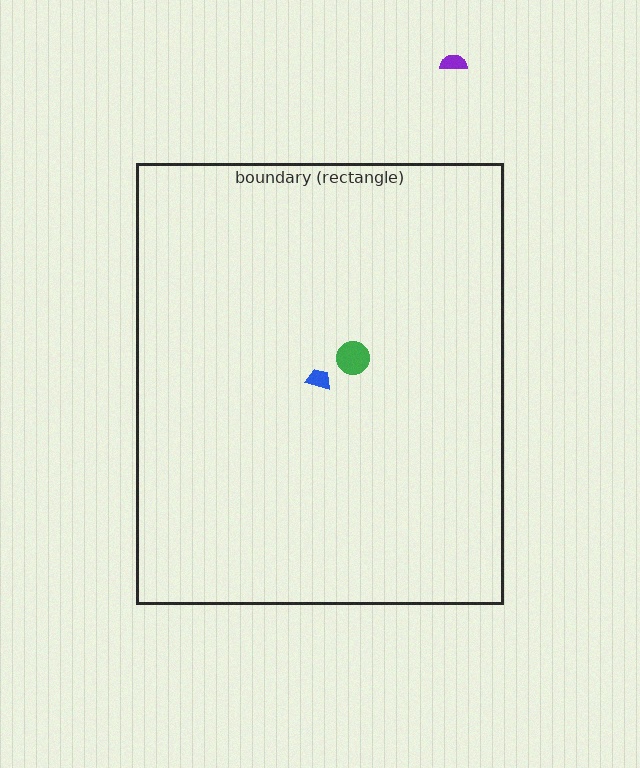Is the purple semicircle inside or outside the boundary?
Outside.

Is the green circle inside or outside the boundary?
Inside.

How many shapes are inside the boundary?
2 inside, 1 outside.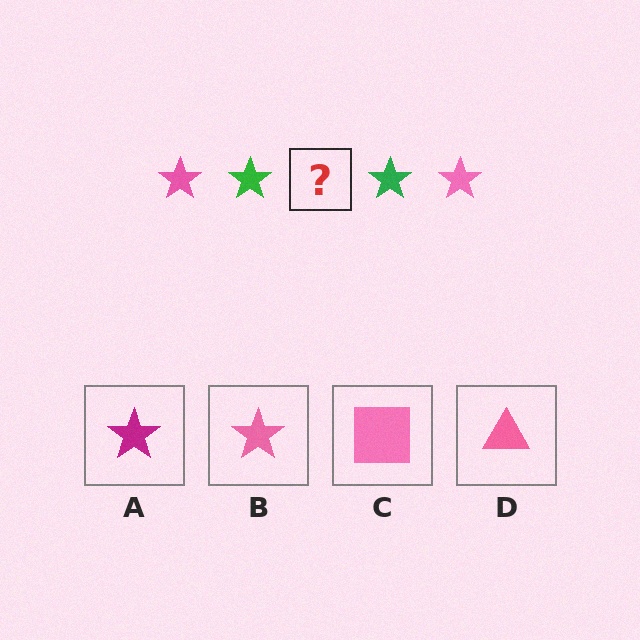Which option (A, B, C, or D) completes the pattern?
B.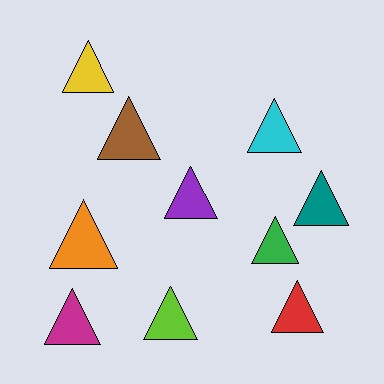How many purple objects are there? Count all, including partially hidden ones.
There is 1 purple object.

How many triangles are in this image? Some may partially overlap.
There are 10 triangles.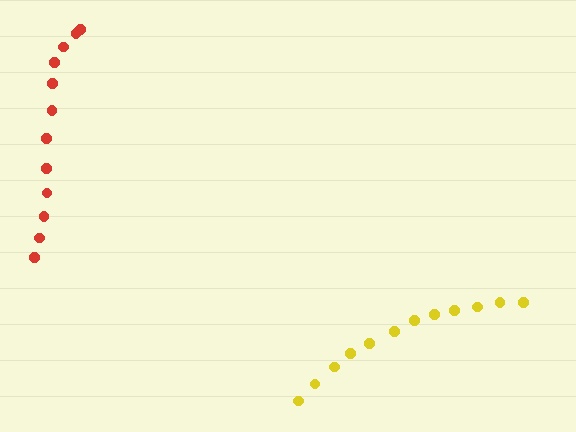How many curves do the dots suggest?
There are 2 distinct paths.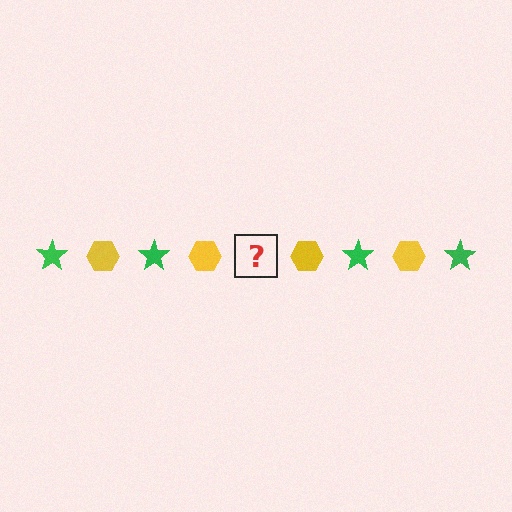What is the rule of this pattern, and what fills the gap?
The rule is that the pattern alternates between green star and yellow hexagon. The gap should be filled with a green star.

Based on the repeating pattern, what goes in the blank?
The blank should be a green star.